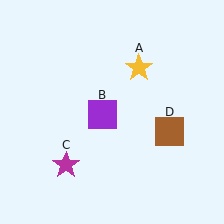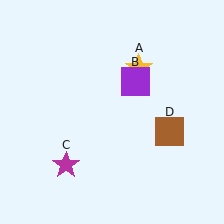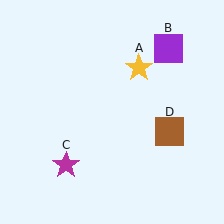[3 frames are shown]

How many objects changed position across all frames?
1 object changed position: purple square (object B).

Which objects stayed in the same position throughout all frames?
Yellow star (object A) and magenta star (object C) and brown square (object D) remained stationary.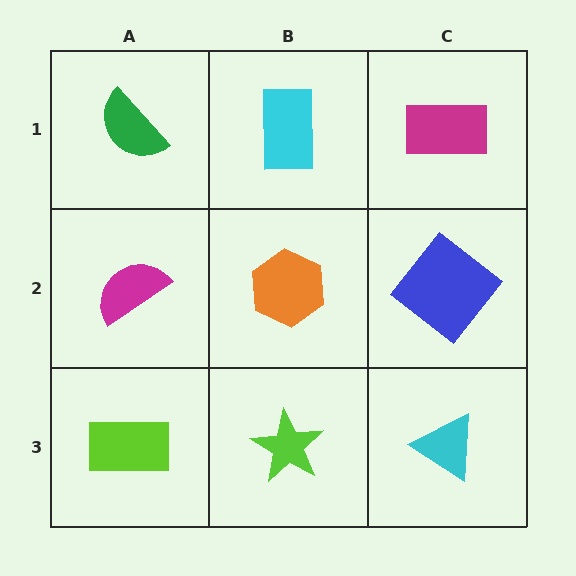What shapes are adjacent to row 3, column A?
A magenta semicircle (row 2, column A), a lime star (row 3, column B).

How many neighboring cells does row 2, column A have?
3.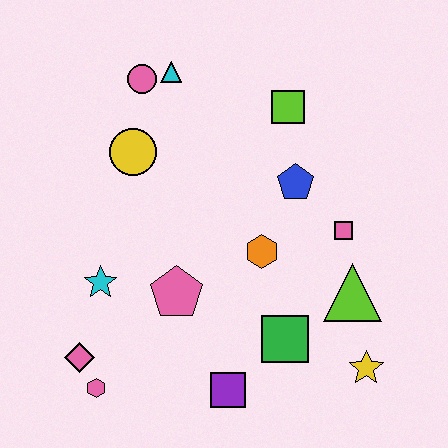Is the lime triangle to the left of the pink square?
No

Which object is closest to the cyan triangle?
The pink circle is closest to the cyan triangle.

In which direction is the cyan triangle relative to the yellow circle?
The cyan triangle is above the yellow circle.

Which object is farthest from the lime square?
The pink hexagon is farthest from the lime square.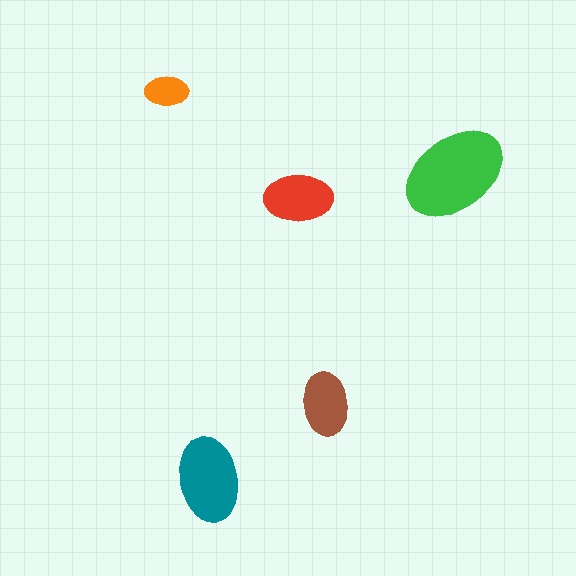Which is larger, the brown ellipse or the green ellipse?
The green one.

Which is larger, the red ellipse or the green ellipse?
The green one.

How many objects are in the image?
There are 5 objects in the image.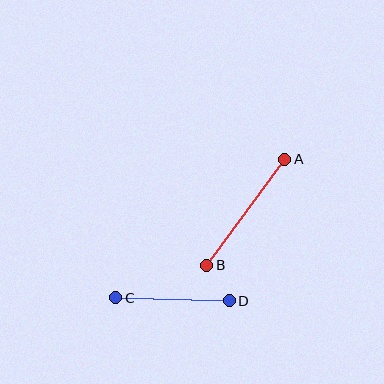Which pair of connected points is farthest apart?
Points A and B are farthest apart.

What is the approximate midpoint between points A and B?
The midpoint is at approximately (246, 212) pixels.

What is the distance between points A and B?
The distance is approximately 132 pixels.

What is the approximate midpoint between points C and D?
The midpoint is at approximately (173, 299) pixels.